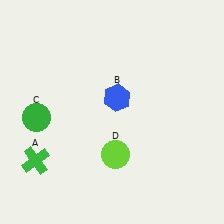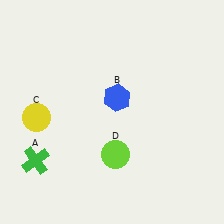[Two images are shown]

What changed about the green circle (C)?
In Image 1, C is green. In Image 2, it changed to yellow.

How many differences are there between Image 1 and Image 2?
There is 1 difference between the two images.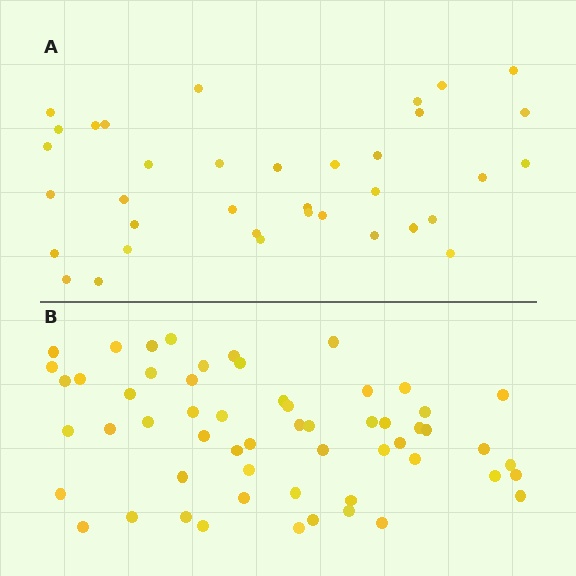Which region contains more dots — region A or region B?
Region B (the bottom region) has more dots.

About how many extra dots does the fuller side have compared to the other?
Region B has approximately 20 more dots than region A.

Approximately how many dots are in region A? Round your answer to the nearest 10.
About 40 dots. (The exact count is 36, which rounds to 40.)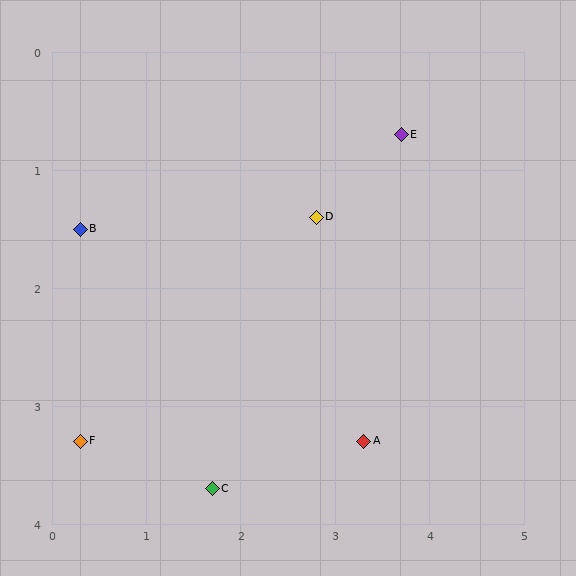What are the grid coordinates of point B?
Point B is at approximately (0.3, 1.5).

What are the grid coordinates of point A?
Point A is at approximately (3.3, 3.3).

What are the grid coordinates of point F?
Point F is at approximately (0.3, 3.3).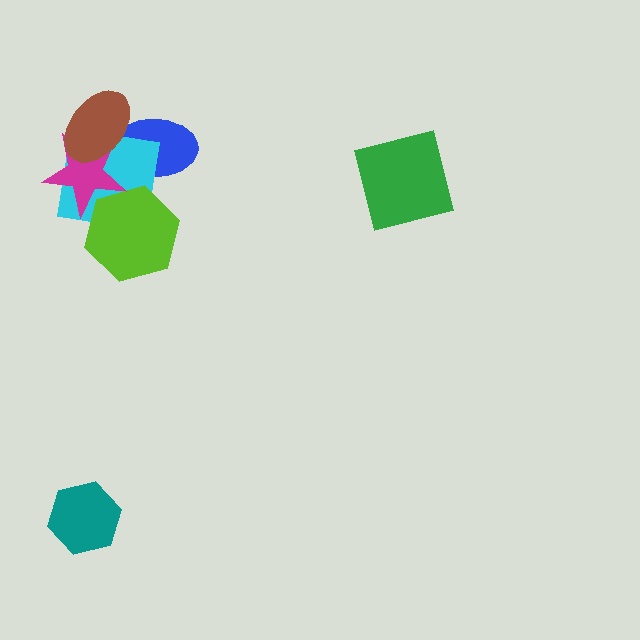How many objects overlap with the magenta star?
4 objects overlap with the magenta star.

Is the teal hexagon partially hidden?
No, no other shape covers it.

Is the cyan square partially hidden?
Yes, it is partially covered by another shape.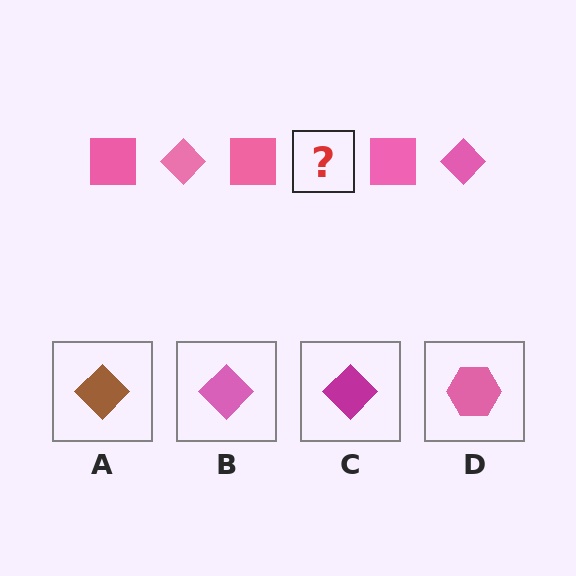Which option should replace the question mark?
Option B.